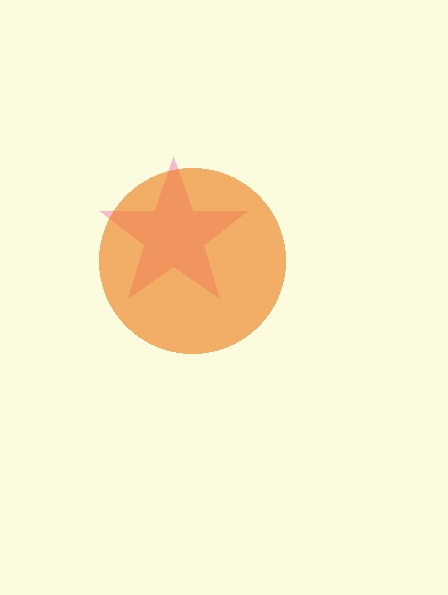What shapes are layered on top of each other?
The layered shapes are: a pink star, an orange circle.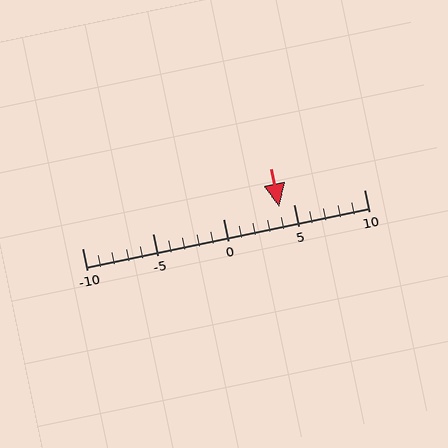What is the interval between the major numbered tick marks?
The major tick marks are spaced 5 units apart.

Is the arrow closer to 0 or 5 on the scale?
The arrow is closer to 5.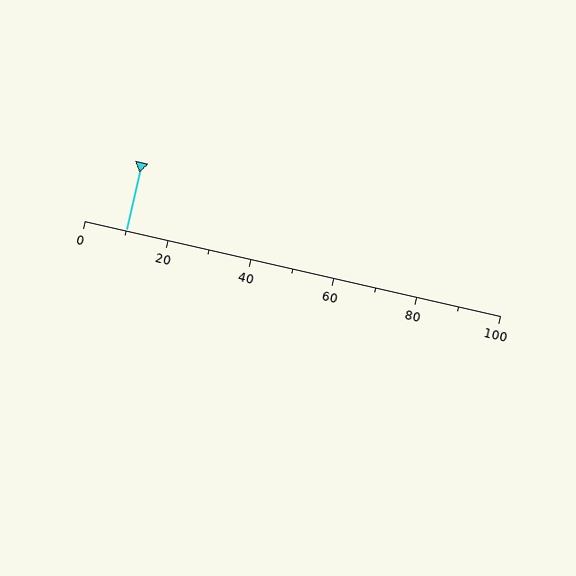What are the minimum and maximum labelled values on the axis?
The axis runs from 0 to 100.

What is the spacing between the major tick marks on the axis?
The major ticks are spaced 20 apart.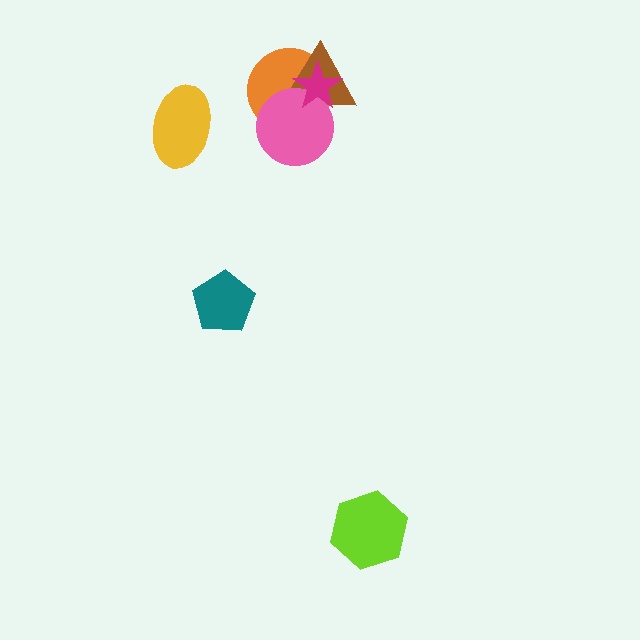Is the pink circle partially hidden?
Yes, it is partially covered by another shape.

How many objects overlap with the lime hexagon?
0 objects overlap with the lime hexagon.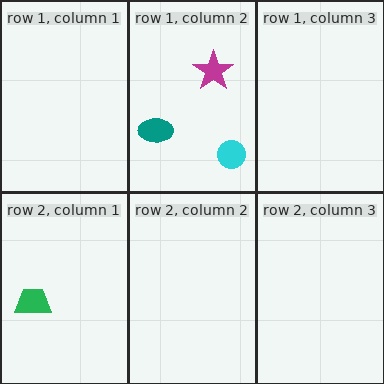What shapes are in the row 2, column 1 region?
The green trapezoid.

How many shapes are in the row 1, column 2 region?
3.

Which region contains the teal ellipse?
The row 1, column 2 region.